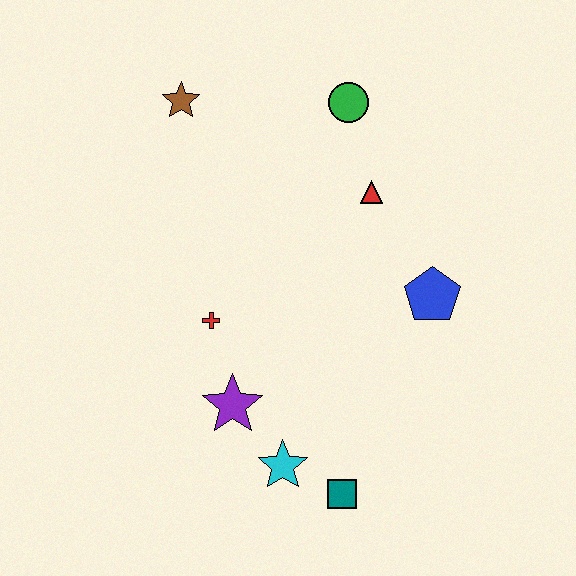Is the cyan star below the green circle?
Yes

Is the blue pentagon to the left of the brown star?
No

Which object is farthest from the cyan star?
The brown star is farthest from the cyan star.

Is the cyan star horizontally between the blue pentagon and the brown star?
Yes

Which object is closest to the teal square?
The cyan star is closest to the teal square.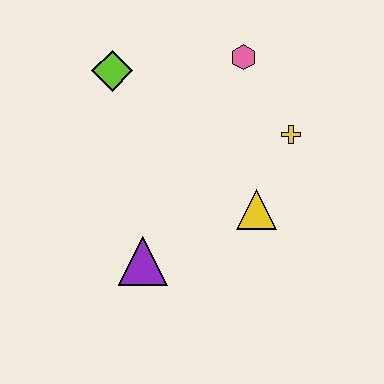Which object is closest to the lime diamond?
The pink hexagon is closest to the lime diamond.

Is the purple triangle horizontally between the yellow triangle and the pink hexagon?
No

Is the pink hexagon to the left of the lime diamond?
No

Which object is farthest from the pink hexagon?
The purple triangle is farthest from the pink hexagon.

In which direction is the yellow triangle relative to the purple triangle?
The yellow triangle is to the right of the purple triangle.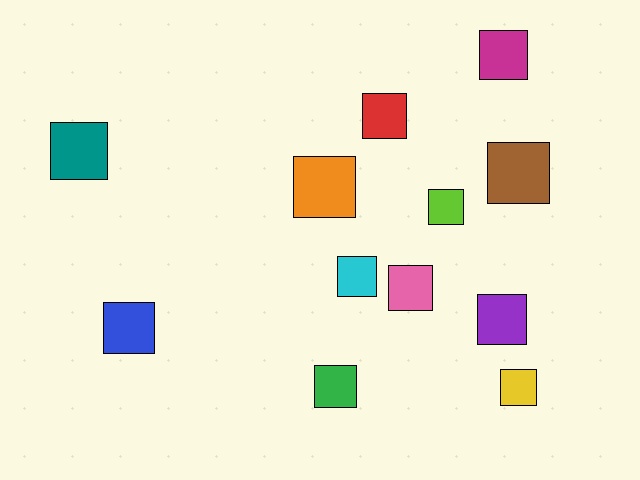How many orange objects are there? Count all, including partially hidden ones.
There is 1 orange object.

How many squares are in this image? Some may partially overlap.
There are 12 squares.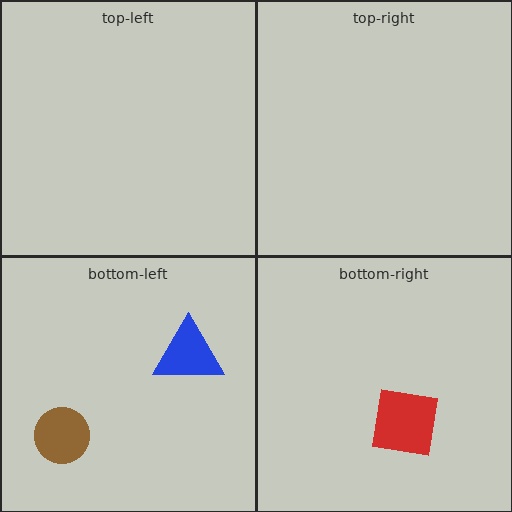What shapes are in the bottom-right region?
The red square.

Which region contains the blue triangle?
The bottom-left region.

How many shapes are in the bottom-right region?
1.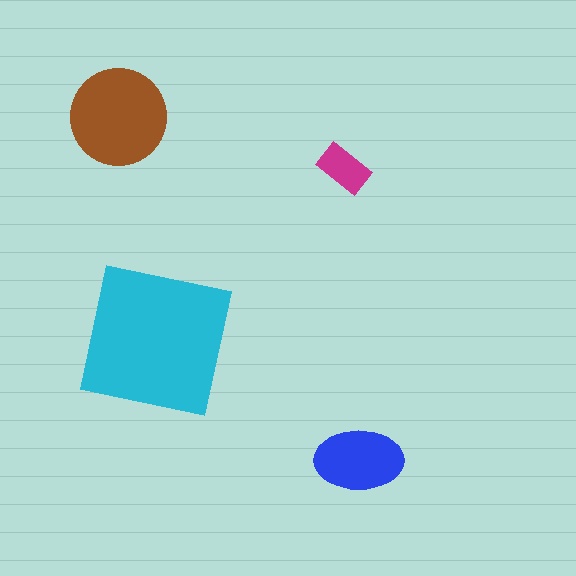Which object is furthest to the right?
The blue ellipse is rightmost.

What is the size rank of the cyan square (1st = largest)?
1st.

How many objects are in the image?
There are 4 objects in the image.